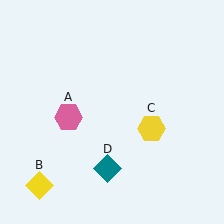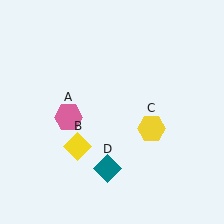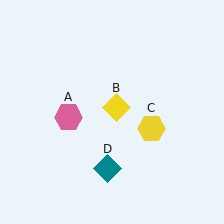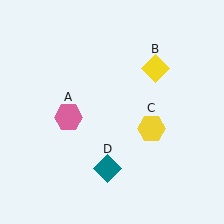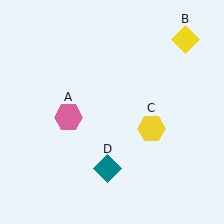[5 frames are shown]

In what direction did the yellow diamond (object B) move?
The yellow diamond (object B) moved up and to the right.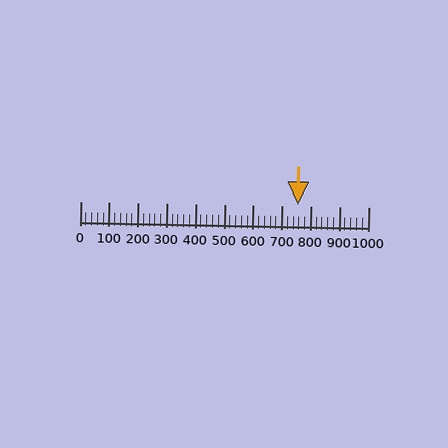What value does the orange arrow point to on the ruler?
The orange arrow points to approximately 754.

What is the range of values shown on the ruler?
The ruler shows values from 0 to 1000.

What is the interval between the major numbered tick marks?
The major tick marks are spaced 100 units apart.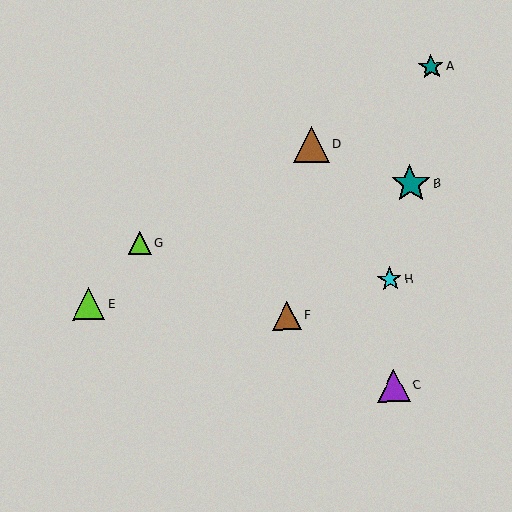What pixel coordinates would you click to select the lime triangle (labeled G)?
Click at (140, 243) to select the lime triangle G.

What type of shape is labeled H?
Shape H is a cyan star.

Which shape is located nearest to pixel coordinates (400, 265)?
The cyan star (labeled H) at (390, 279) is nearest to that location.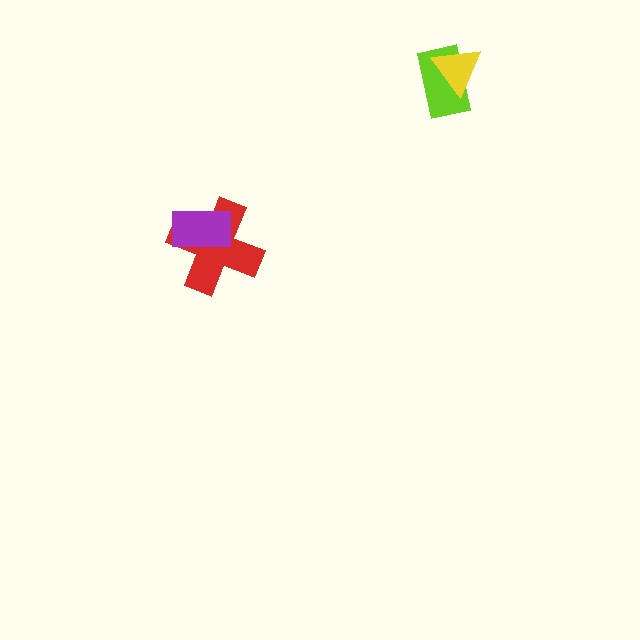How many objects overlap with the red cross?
1 object overlaps with the red cross.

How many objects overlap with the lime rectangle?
1 object overlaps with the lime rectangle.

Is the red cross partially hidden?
Yes, it is partially covered by another shape.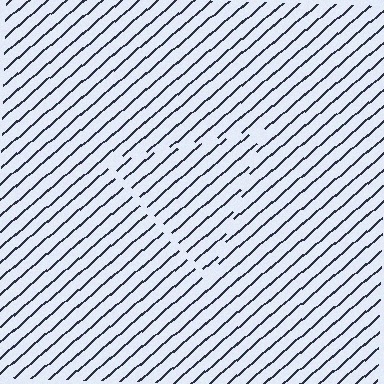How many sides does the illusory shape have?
3 sides — the line-ends trace a triangle.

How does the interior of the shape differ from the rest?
The interior of the shape contains the same grating, shifted by half a period — the contour is defined by the phase discontinuity where line-ends from the inner and outer gratings abut.